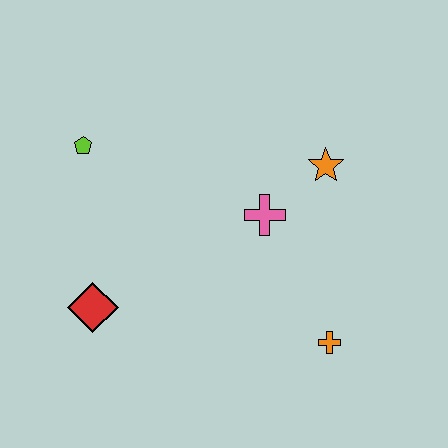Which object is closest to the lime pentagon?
The red diamond is closest to the lime pentagon.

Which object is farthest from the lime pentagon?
The orange cross is farthest from the lime pentagon.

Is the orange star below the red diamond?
No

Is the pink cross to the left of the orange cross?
Yes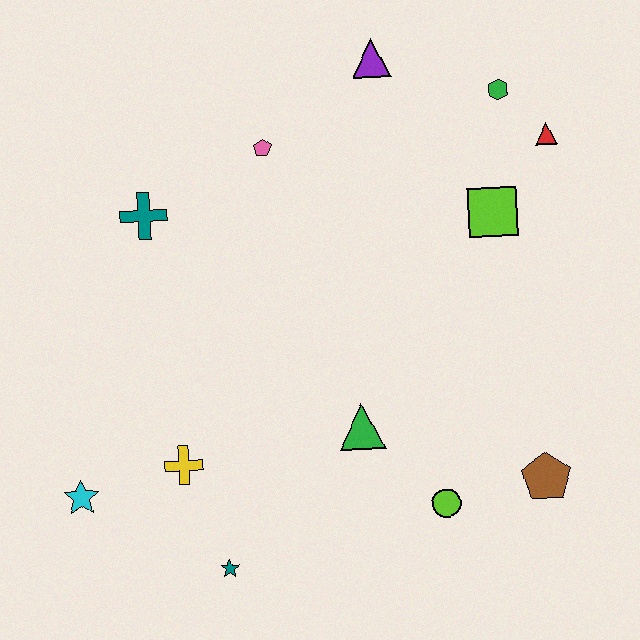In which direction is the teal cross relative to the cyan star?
The teal cross is above the cyan star.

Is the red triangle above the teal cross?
Yes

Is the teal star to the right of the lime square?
No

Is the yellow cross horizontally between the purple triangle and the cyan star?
Yes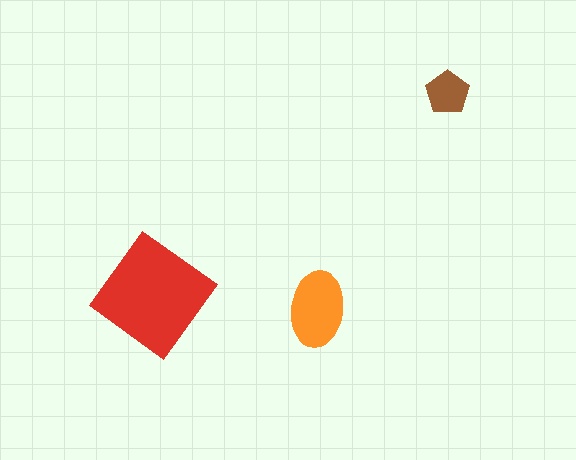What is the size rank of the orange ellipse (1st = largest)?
2nd.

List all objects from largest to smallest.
The red diamond, the orange ellipse, the brown pentagon.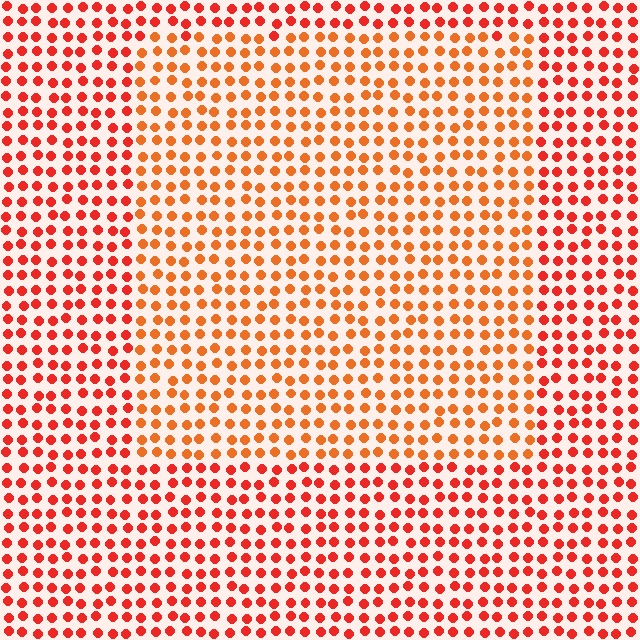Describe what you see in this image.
The image is filled with small red elements in a uniform arrangement. A rectangle-shaped region is visible where the elements are tinted to a slightly different hue, forming a subtle color boundary.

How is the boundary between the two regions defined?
The boundary is defined purely by a slight shift in hue (about 22 degrees). Spacing, size, and orientation are identical on both sides.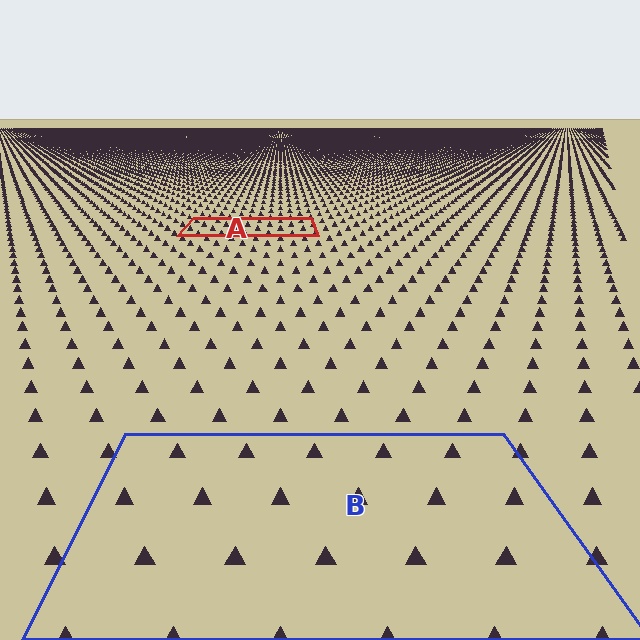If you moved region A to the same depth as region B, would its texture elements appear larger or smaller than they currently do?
They would appear larger. At a closer depth, the same texture elements are projected at a bigger on-screen size.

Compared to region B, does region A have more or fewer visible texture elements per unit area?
Region A has more texture elements per unit area — they are packed more densely because it is farther away.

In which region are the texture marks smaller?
The texture marks are smaller in region A, because it is farther away.